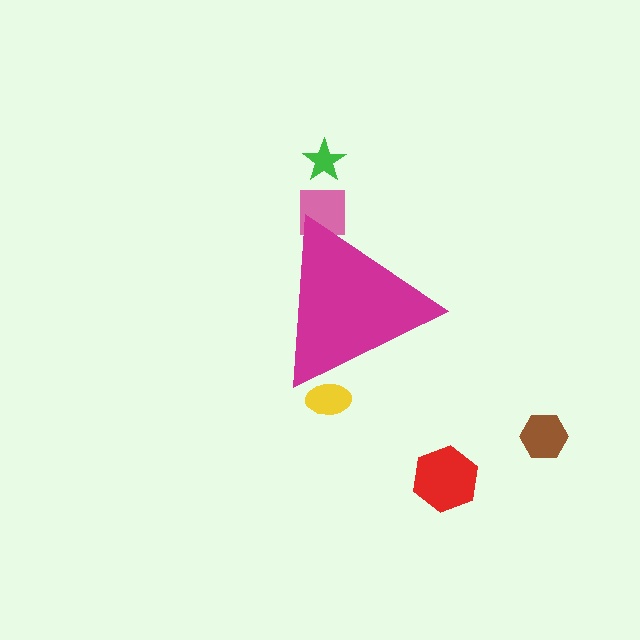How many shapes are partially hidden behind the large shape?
2 shapes are partially hidden.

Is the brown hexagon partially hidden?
No, the brown hexagon is fully visible.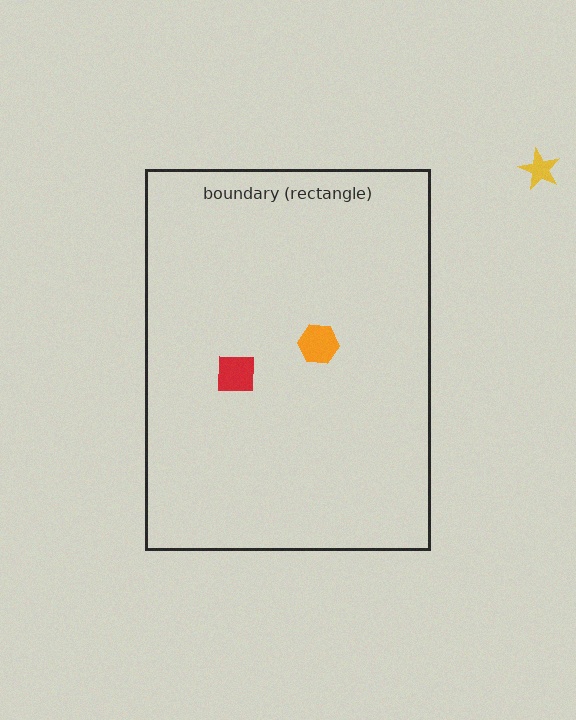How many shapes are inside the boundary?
2 inside, 1 outside.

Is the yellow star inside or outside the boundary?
Outside.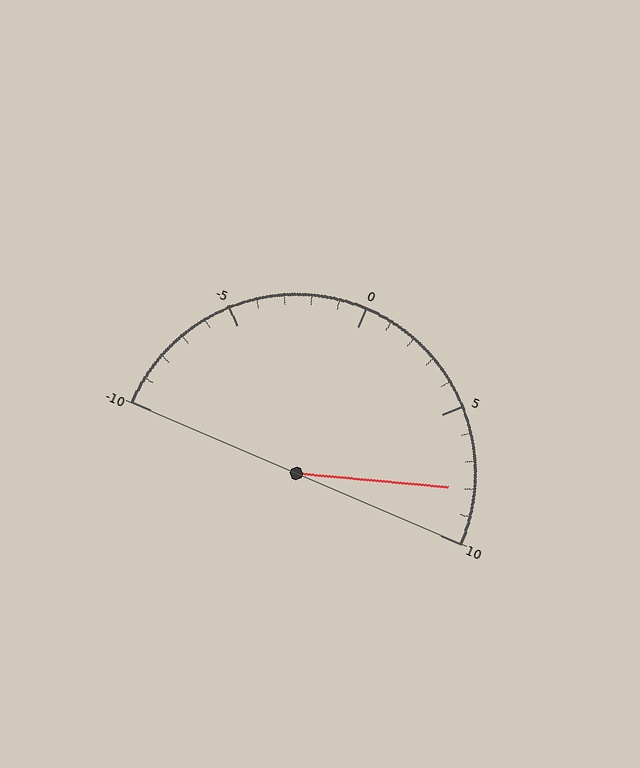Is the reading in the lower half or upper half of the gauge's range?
The reading is in the upper half of the range (-10 to 10).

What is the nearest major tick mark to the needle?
The nearest major tick mark is 10.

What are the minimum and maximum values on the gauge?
The gauge ranges from -10 to 10.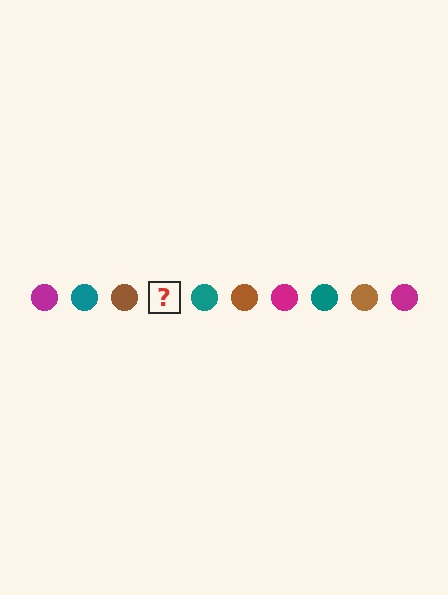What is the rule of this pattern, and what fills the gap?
The rule is that the pattern cycles through magenta, teal, brown circles. The gap should be filled with a magenta circle.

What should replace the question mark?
The question mark should be replaced with a magenta circle.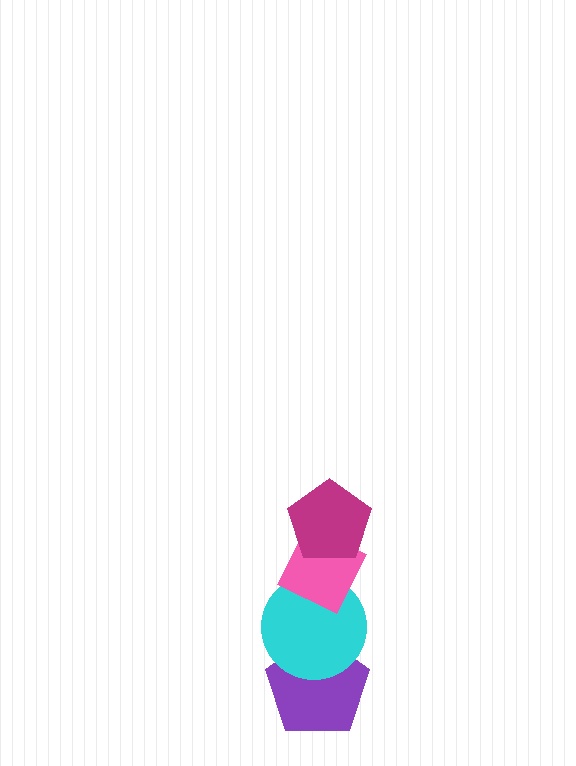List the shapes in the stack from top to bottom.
From top to bottom: the magenta pentagon, the pink diamond, the cyan circle, the purple pentagon.